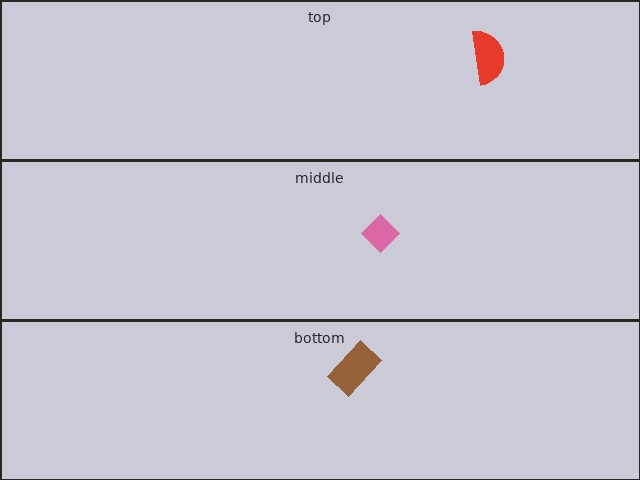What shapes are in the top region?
The red semicircle.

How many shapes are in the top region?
1.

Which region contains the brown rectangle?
The bottom region.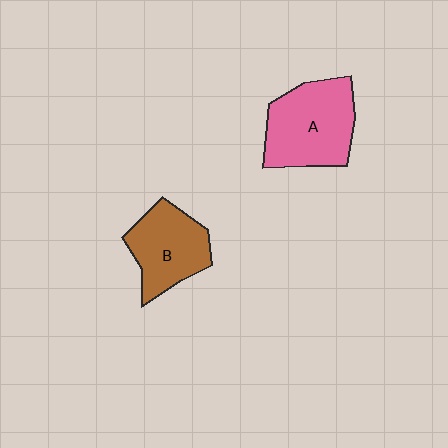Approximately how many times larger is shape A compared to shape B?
Approximately 1.3 times.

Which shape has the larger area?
Shape A (pink).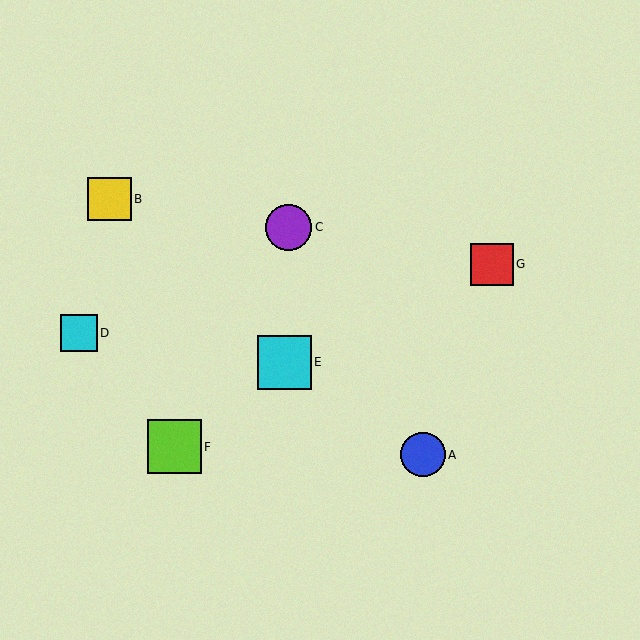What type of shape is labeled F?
Shape F is a lime square.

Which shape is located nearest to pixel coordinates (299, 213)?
The purple circle (labeled C) at (289, 227) is nearest to that location.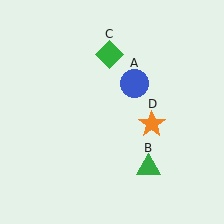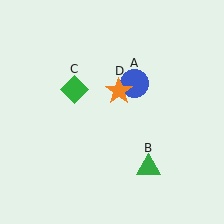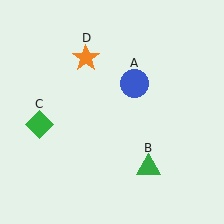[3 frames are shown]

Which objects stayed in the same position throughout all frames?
Blue circle (object A) and green triangle (object B) remained stationary.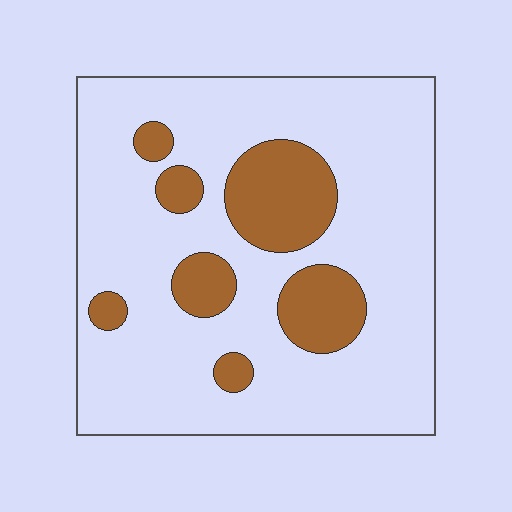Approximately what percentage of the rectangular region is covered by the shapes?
Approximately 20%.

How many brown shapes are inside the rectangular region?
7.